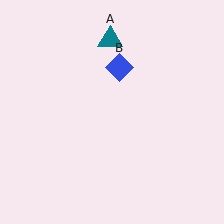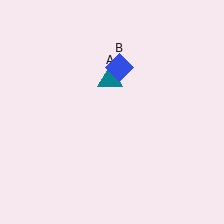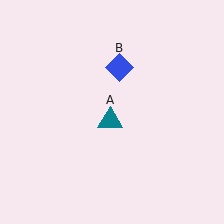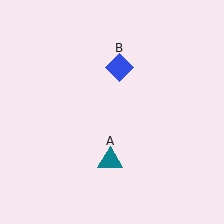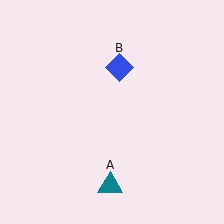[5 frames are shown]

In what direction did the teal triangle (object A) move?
The teal triangle (object A) moved down.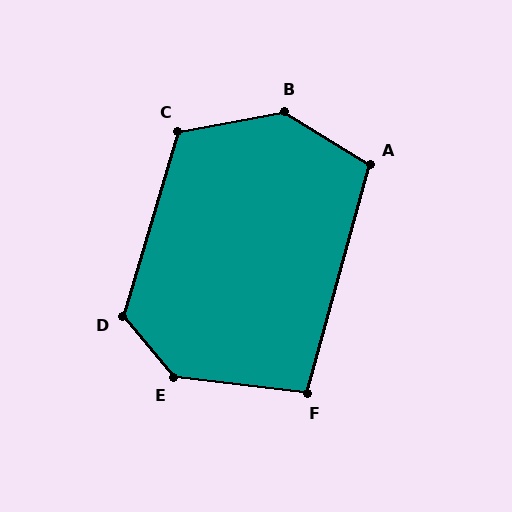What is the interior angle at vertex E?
Approximately 137 degrees (obtuse).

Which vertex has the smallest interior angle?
F, at approximately 99 degrees.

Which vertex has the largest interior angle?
B, at approximately 138 degrees.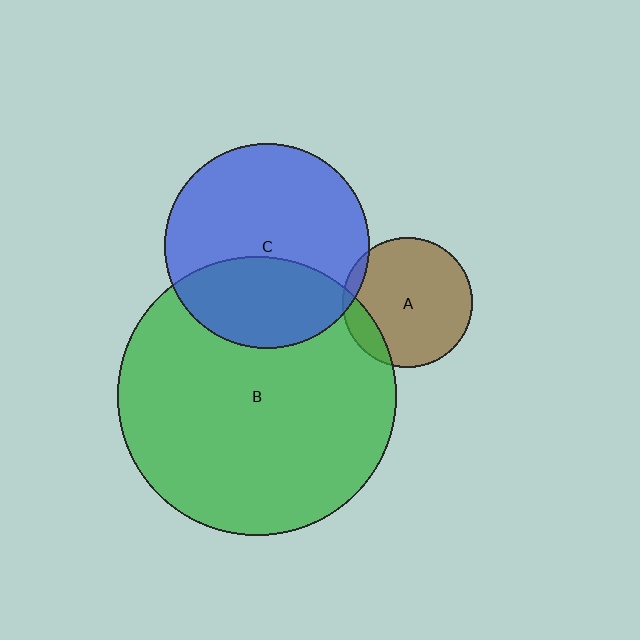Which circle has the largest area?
Circle B (green).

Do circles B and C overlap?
Yes.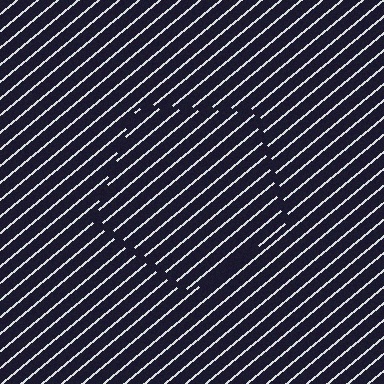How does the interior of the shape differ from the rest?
The interior of the shape contains the same grating, shifted by half a period — the contour is defined by the phase discontinuity where line-ends from the inner and outer gratings abut.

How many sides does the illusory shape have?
5 sides — the line-ends trace a pentagon.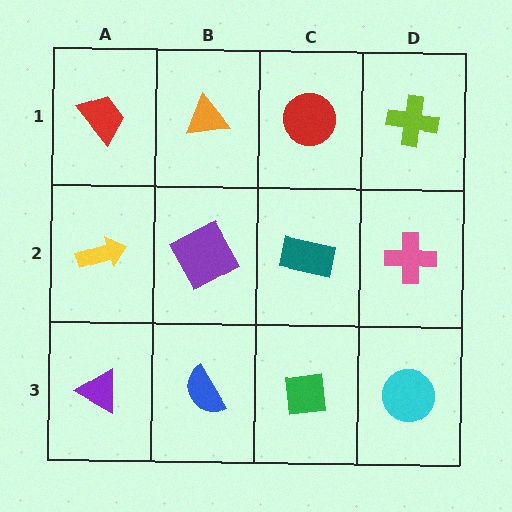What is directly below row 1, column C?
A teal rectangle.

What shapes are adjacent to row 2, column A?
A red trapezoid (row 1, column A), a purple triangle (row 3, column A), a purple square (row 2, column B).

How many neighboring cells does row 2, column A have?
3.